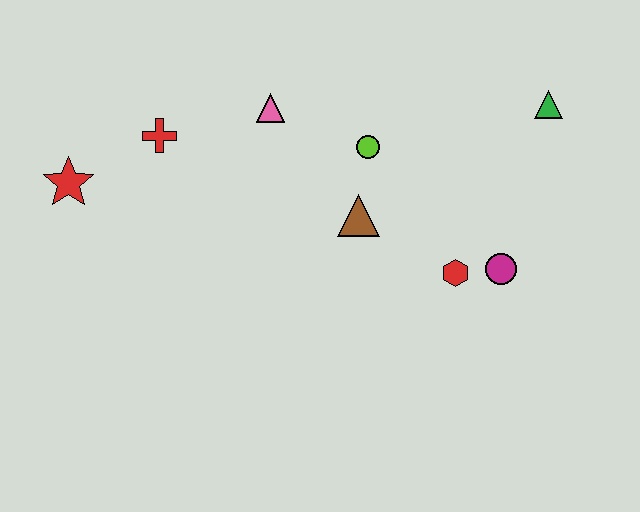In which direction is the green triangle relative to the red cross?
The green triangle is to the right of the red cross.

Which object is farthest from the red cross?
The green triangle is farthest from the red cross.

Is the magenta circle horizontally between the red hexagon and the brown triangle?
No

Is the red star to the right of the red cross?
No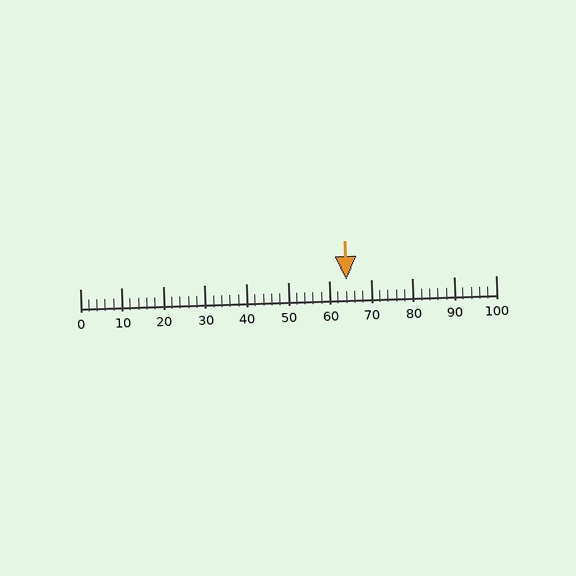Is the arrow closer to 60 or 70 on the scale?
The arrow is closer to 60.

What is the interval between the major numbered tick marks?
The major tick marks are spaced 10 units apart.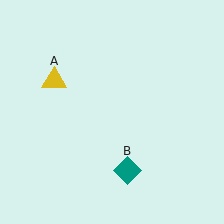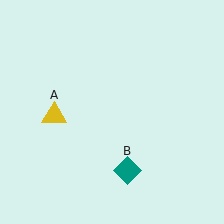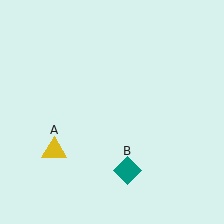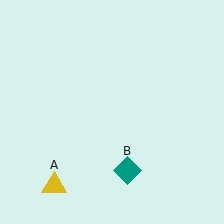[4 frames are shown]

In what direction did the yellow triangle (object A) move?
The yellow triangle (object A) moved down.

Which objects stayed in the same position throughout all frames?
Teal diamond (object B) remained stationary.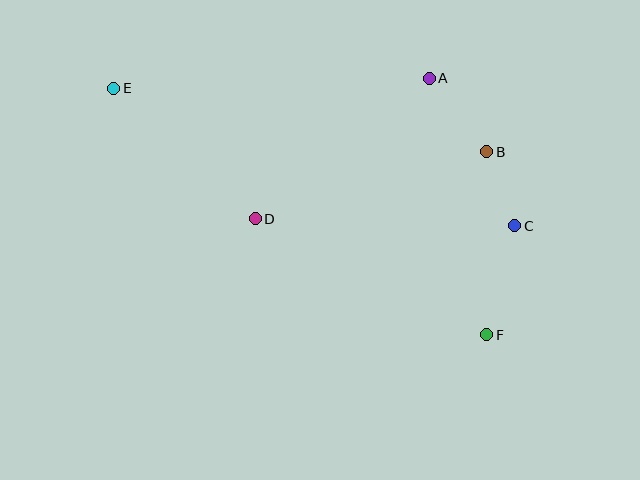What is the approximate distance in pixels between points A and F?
The distance between A and F is approximately 263 pixels.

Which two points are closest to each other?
Points B and C are closest to each other.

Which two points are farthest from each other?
Points E and F are farthest from each other.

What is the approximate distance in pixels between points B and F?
The distance between B and F is approximately 183 pixels.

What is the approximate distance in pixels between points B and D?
The distance between B and D is approximately 241 pixels.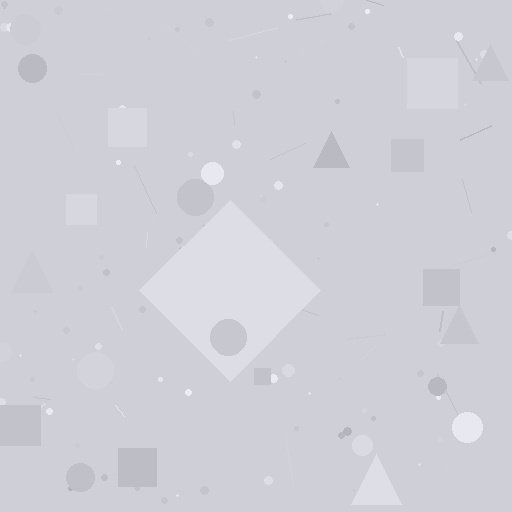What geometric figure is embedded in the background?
A diamond is embedded in the background.